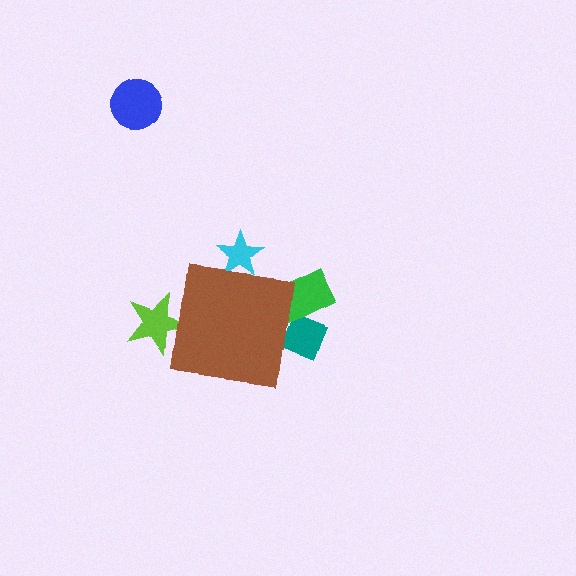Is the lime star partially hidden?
Yes, the lime star is partially hidden behind the brown square.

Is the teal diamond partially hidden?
Yes, the teal diamond is partially hidden behind the brown square.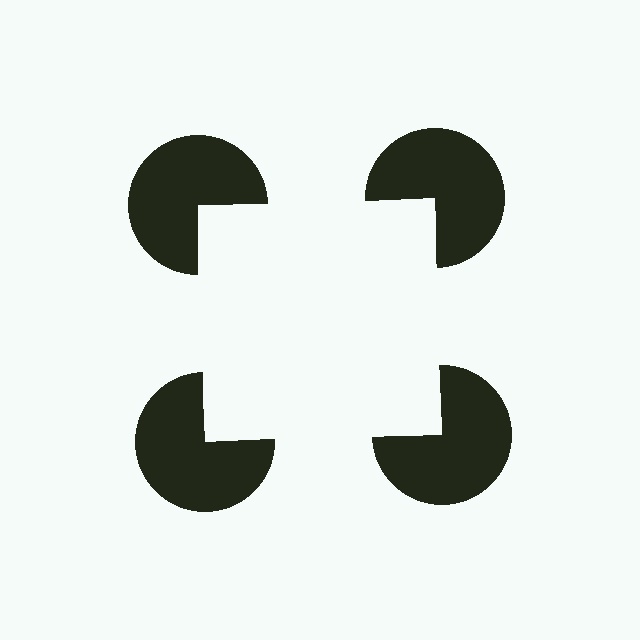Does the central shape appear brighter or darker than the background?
It typically appears slightly brighter than the background, even though no actual brightness change is drawn.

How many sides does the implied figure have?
4 sides.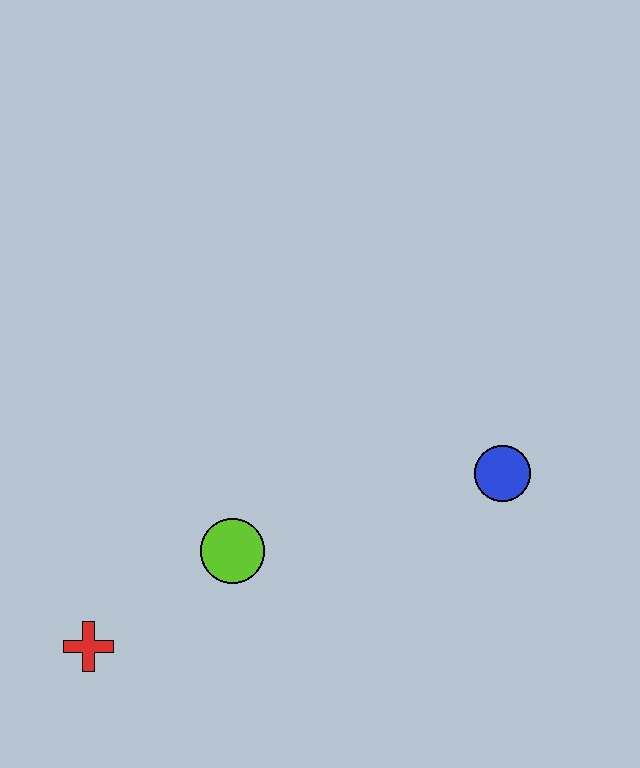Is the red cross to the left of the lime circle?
Yes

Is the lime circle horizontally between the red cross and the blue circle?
Yes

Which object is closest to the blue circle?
The lime circle is closest to the blue circle.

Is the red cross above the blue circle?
No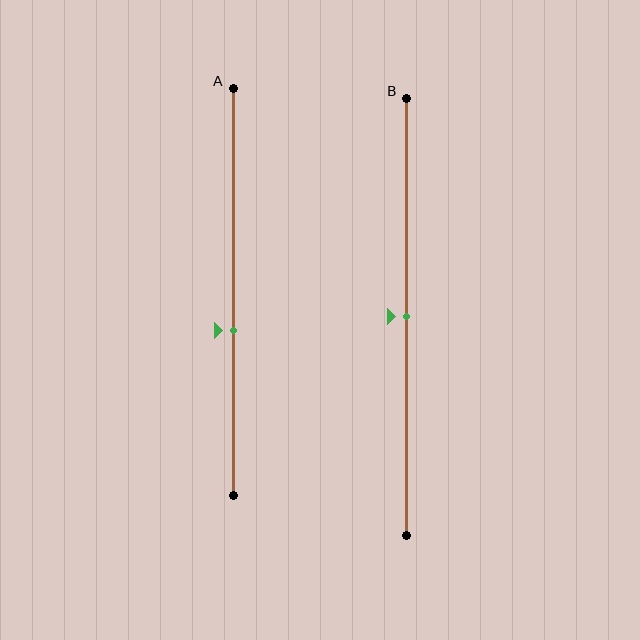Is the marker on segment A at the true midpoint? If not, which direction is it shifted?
No, the marker on segment A is shifted downward by about 9% of the segment length.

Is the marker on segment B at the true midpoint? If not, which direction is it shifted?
Yes, the marker on segment B is at the true midpoint.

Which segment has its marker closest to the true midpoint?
Segment B has its marker closest to the true midpoint.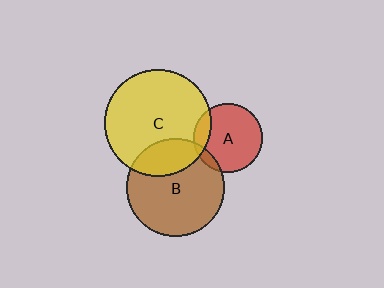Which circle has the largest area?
Circle C (yellow).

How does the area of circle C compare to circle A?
Approximately 2.4 times.